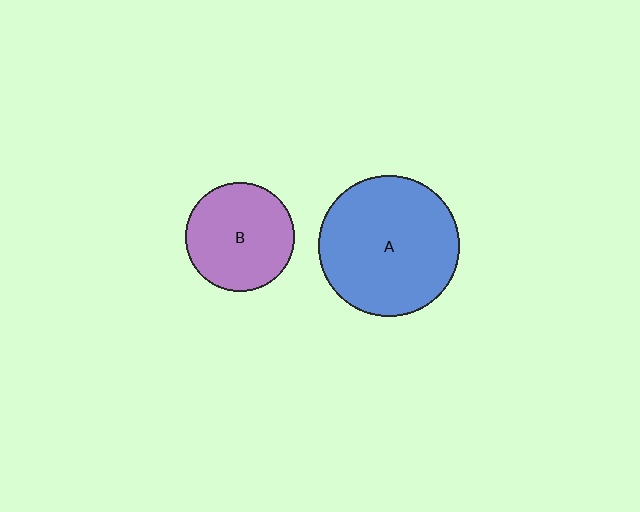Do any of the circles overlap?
No, none of the circles overlap.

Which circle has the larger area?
Circle A (blue).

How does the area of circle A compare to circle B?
Approximately 1.7 times.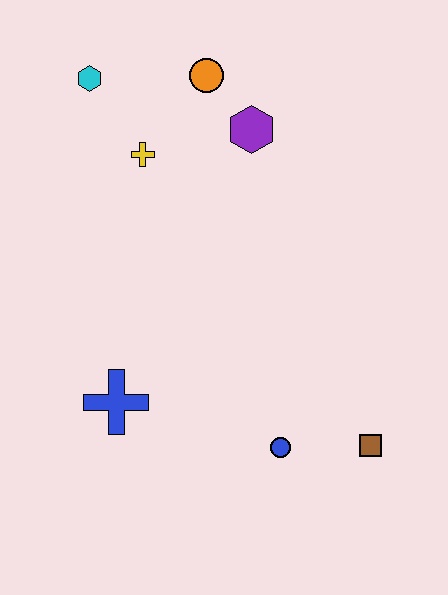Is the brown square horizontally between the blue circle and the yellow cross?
No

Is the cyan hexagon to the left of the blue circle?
Yes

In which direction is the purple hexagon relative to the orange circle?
The purple hexagon is below the orange circle.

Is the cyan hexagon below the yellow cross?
No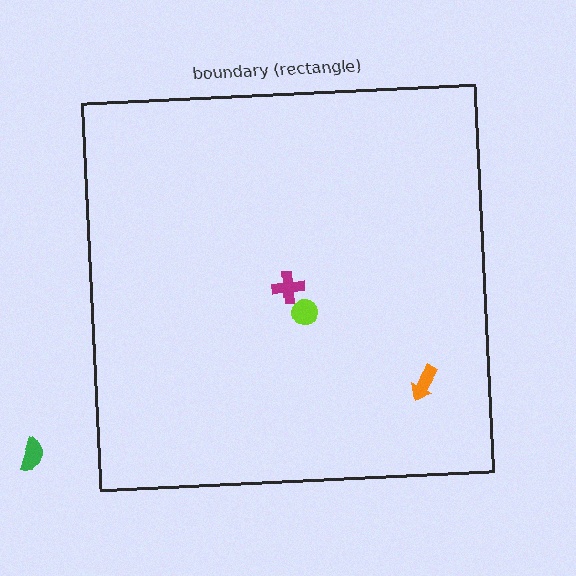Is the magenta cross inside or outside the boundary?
Inside.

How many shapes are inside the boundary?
3 inside, 1 outside.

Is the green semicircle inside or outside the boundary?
Outside.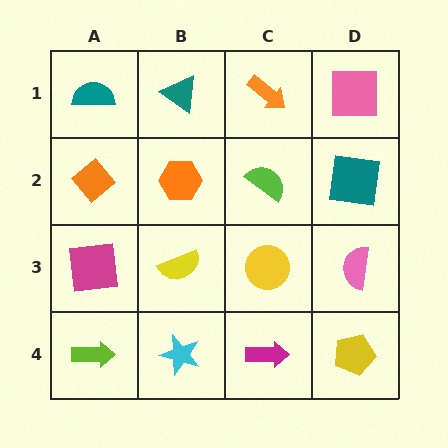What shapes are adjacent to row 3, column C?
A lime semicircle (row 2, column C), a magenta arrow (row 4, column C), a yellow semicircle (row 3, column B), a pink semicircle (row 3, column D).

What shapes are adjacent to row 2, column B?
A teal triangle (row 1, column B), a yellow semicircle (row 3, column B), an orange diamond (row 2, column A), a lime semicircle (row 2, column C).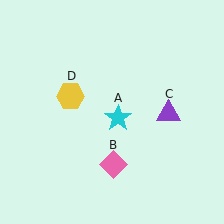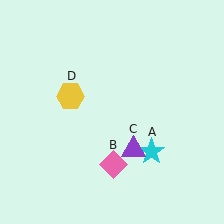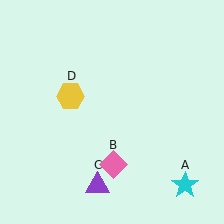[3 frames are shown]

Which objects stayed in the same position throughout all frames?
Pink diamond (object B) and yellow hexagon (object D) remained stationary.